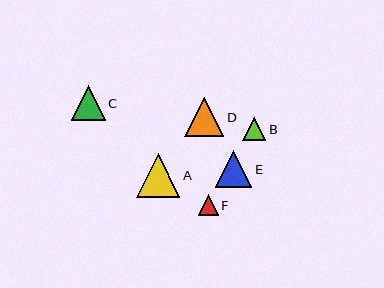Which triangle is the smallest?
Triangle F is the smallest with a size of approximately 20 pixels.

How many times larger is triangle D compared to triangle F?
Triangle D is approximately 1.9 times the size of triangle F.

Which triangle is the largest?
Triangle A is the largest with a size of approximately 44 pixels.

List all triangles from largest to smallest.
From largest to smallest: A, D, E, C, B, F.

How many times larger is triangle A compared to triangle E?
Triangle A is approximately 1.2 times the size of triangle E.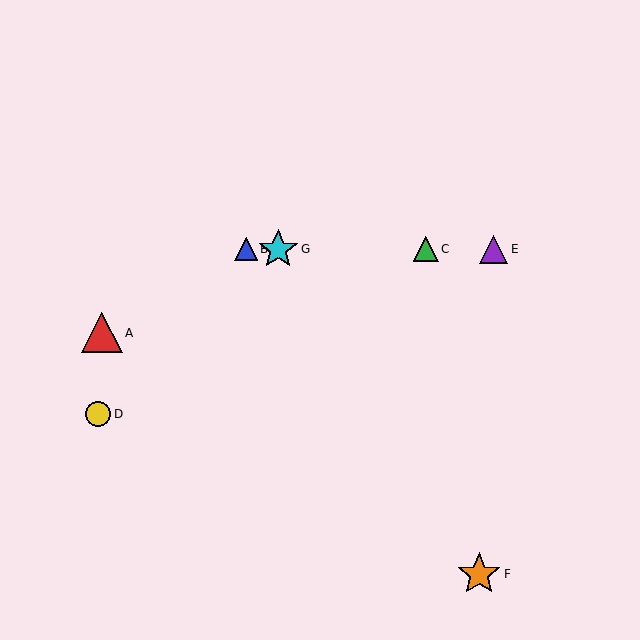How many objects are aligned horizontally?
4 objects (B, C, E, G) are aligned horizontally.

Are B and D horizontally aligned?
No, B is at y≈249 and D is at y≈414.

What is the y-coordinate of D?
Object D is at y≈414.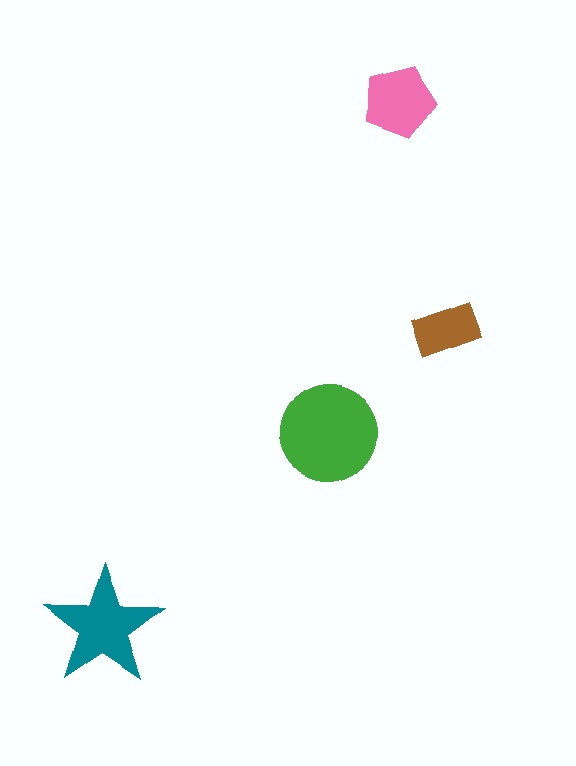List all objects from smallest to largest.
The brown rectangle, the pink pentagon, the teal star, the green circle.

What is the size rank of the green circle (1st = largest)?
1st.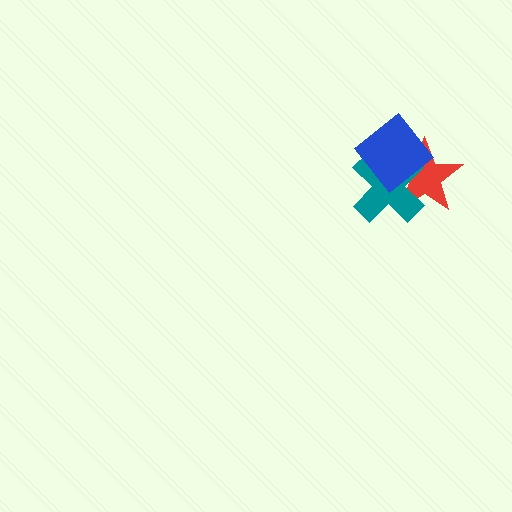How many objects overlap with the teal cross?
2 objects overlap with the teal cross.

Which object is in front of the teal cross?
The blue diamond is in front of the teal cross.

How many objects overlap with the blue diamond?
2 objects overlap with the blue diamond.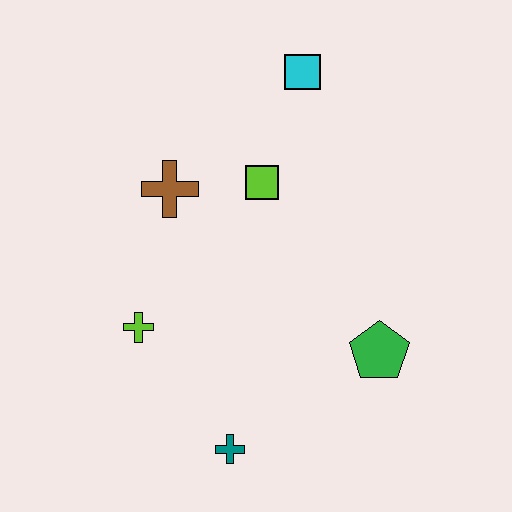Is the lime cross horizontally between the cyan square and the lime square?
No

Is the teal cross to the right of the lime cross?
Yes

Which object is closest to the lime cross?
The brown cross is closest to the lime cross.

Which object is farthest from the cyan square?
The teal cross is farthest from the cyan square.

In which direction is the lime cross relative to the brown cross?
The lime cross is below the brown cross.